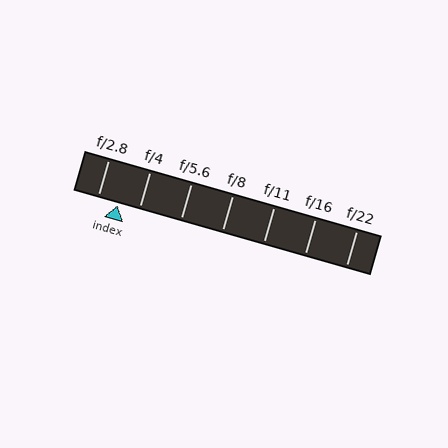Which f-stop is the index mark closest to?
The index mark is closest to f/2.8.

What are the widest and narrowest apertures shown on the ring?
The widest aperture shown is f/2.8 and the narrowest is f/22.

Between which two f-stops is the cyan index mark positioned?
The index mark is between f/2.8 and f/4.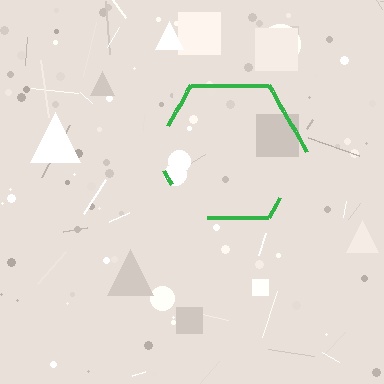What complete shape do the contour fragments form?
The contour fragments form a hexagon.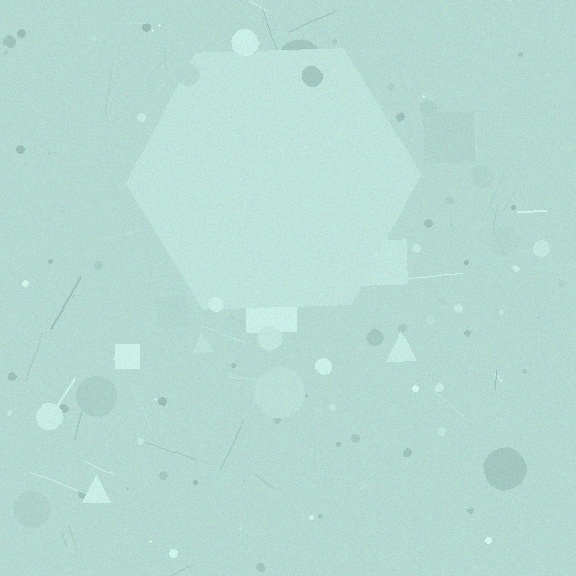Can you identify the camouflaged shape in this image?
The camouflaged shape is a hexagon.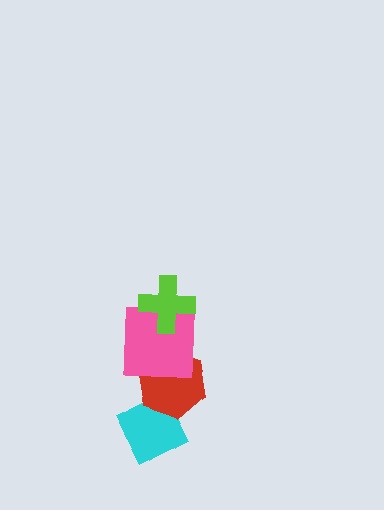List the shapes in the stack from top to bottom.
From top to bottom: the lime cross, the pink square, the red hexagon, the cyan diamond.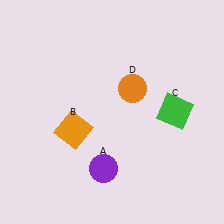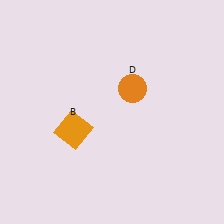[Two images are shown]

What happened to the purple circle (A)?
The purple circle (A) was removed in Image 2. It was in the bottom-left area of Image 1.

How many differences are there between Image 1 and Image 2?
There are 2 differences between the two images.